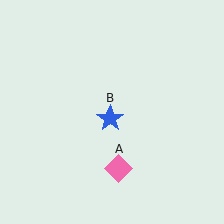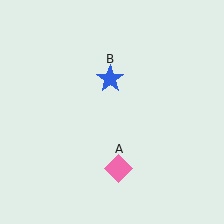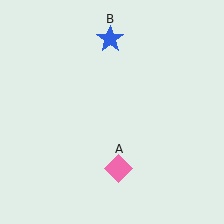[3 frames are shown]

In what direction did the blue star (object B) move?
The blue star (object B) moved up.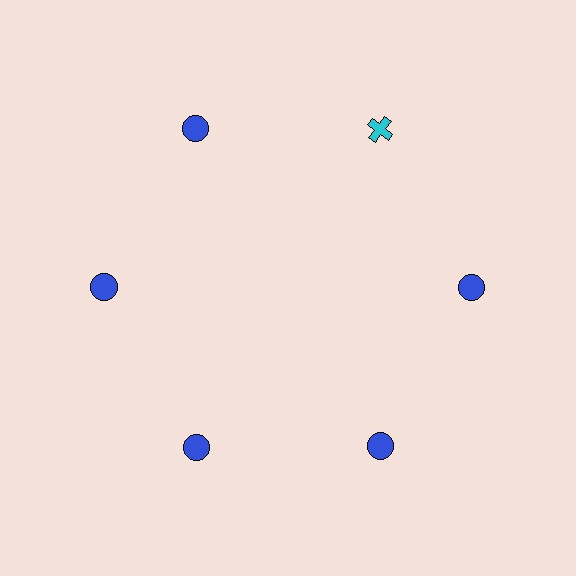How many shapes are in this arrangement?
There are 6 shapes arranged in a ring pattern.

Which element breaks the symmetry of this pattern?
The cyan cross at roughly the 1 o'clock position breaks the symmetry. All other shapes are blue circles.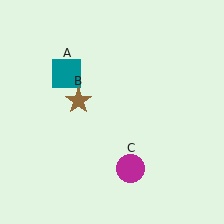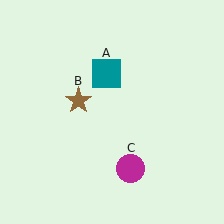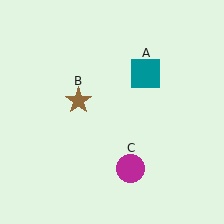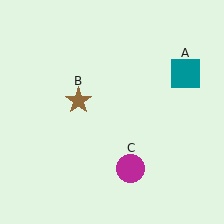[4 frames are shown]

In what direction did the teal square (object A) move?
The teal square (object A) moved right.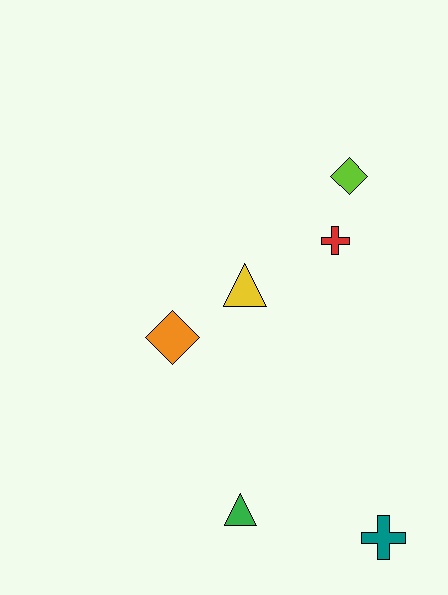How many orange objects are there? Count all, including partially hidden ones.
There is 1 orange object.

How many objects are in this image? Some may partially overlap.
There are 6 objects.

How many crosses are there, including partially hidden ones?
There are 2 crosses.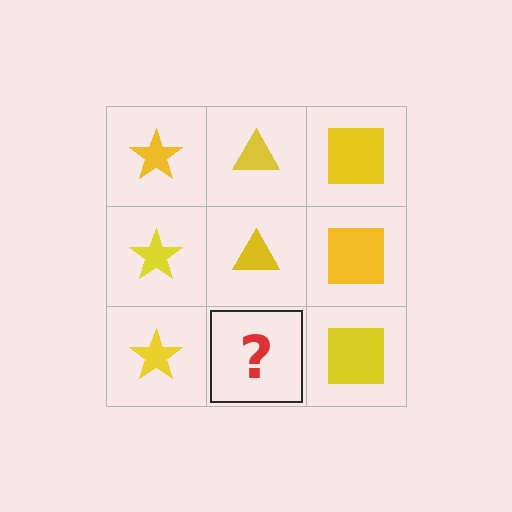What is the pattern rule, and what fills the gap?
The rule is that each column has a consistent shape. The gap should be filled with a yellow triangle.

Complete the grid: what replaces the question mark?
The question mark should be replaced with a yellow triangle.